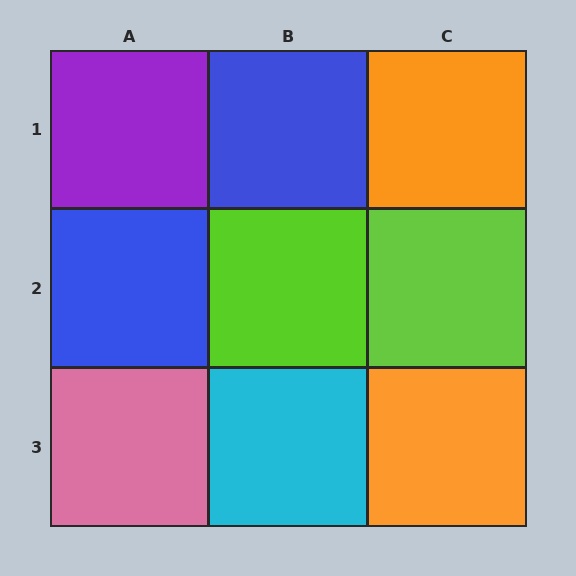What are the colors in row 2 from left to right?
Blue, lime, lime.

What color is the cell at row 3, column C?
Orange.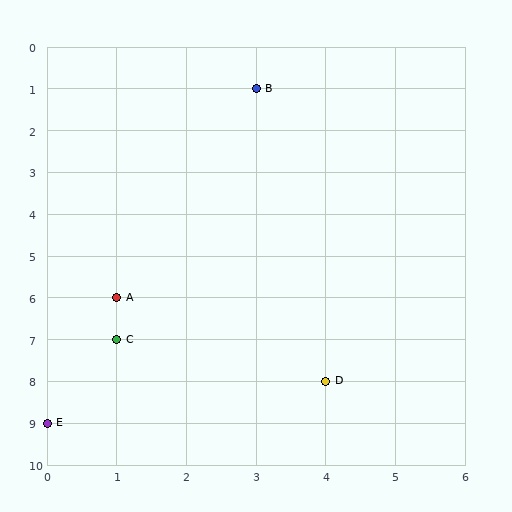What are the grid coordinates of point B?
Point B is at grid coordinates (3, 1).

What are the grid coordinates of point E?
Point E is at grid coordinates (0, 9).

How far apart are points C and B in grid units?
Points C and B are 2 columns and 6 rows apart (about 6.3 grid units diagonally).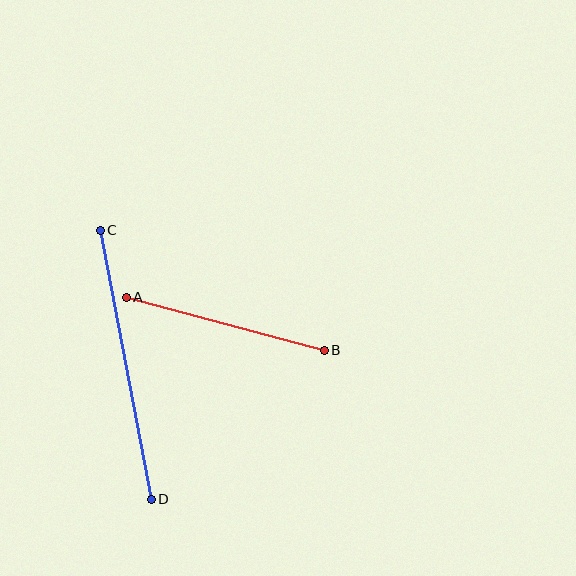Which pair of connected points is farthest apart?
Points C and D are farthest apart.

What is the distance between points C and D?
The distance is approximately 274 pixels.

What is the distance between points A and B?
The distance is approximately 205 pixels.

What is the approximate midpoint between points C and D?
The midpoint is at approximately (126, 365) pixels.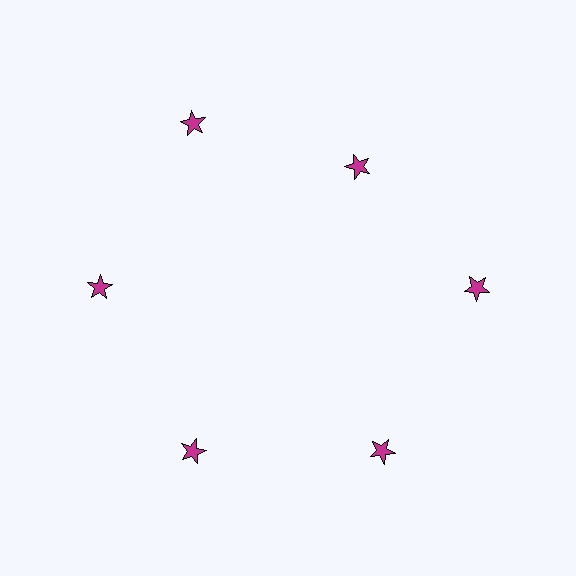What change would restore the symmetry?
The symmetry would be restored by moving it outward, back onto the ring so that all 6 stars sit at equal angles and equal distance from the center.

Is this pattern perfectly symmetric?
No. The 6 magenta stars are arranged in a ring, but one element near the 1 o'clock position is pulled inward toward the center, breaking the 6-fold rotational symmetry.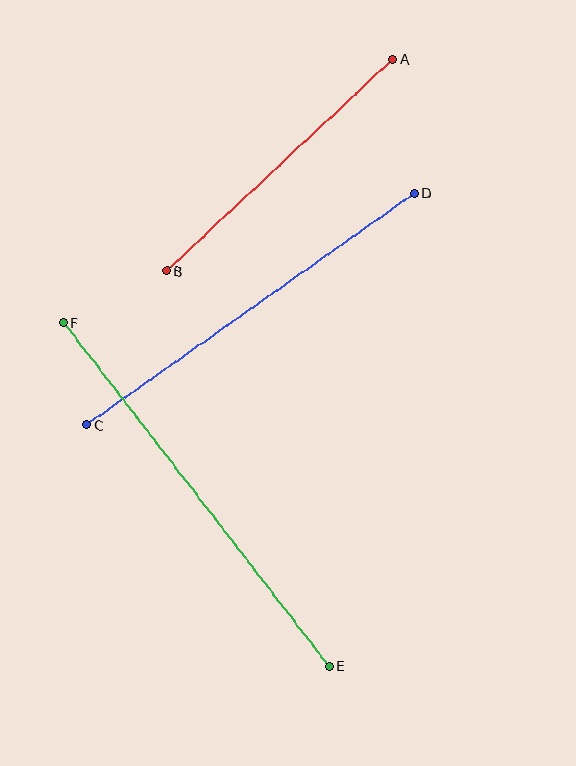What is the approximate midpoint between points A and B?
The midpoint is at approximately (280, 165) pixels.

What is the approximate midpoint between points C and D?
The midpoint is at approximately (250, 309) pixels.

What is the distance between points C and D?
The distance is approximately 401 pixels.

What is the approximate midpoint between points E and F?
The midpoint is at approximately (196, 494) pixels.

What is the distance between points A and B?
The distance is approximately 310 pixels.